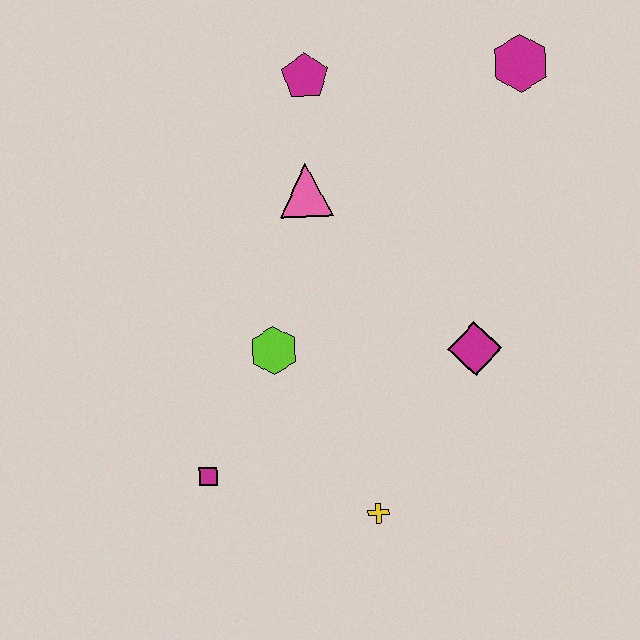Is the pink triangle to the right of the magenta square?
Yes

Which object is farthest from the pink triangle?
The yellow cross is farthest from the pink triangle.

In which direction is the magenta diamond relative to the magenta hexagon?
The magenta diamond is below the magenta hexagon.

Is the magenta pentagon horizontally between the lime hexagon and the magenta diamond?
Yes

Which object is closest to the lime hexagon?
The magenta square is closest to the lime hexagon.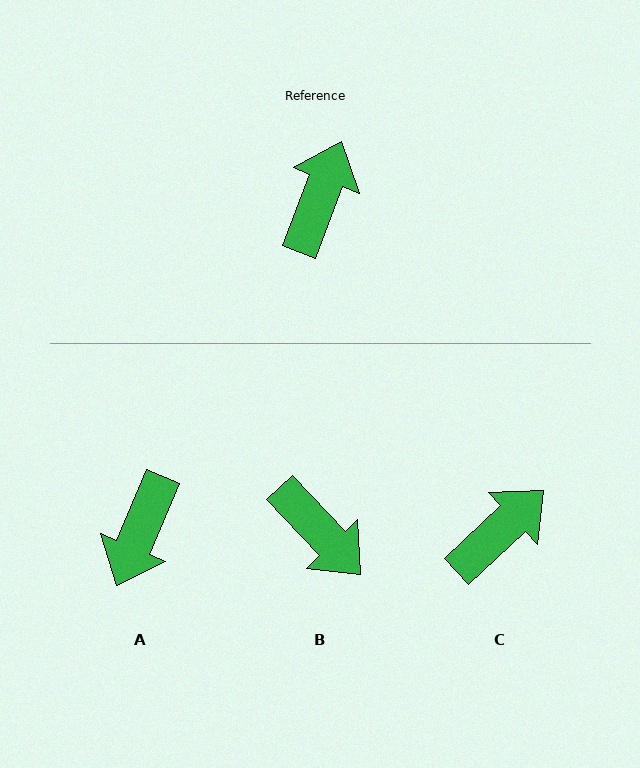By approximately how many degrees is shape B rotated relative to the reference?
Approximately 116 degrees clockwise.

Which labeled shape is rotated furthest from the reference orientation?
A, about 178 degrees away.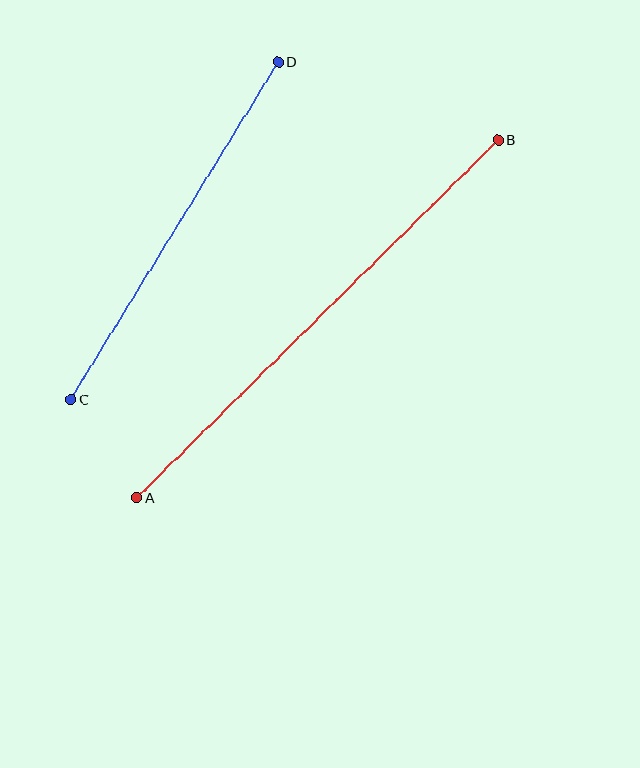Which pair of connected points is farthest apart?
Points A and B are farthest apart.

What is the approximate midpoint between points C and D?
The midpoint is at approximately (175, 231) pixels.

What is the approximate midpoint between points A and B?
The midpoint is at approximately (317, 319) pixels.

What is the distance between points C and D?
The distance is approximately 396 pixels.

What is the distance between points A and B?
The distance is approximately 508 pixels.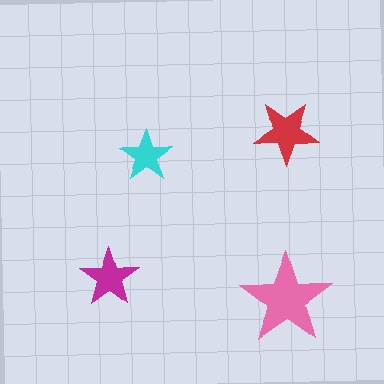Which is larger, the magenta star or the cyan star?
The magenta one.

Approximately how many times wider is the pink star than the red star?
About 1.5 times wider.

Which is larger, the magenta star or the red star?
The red one.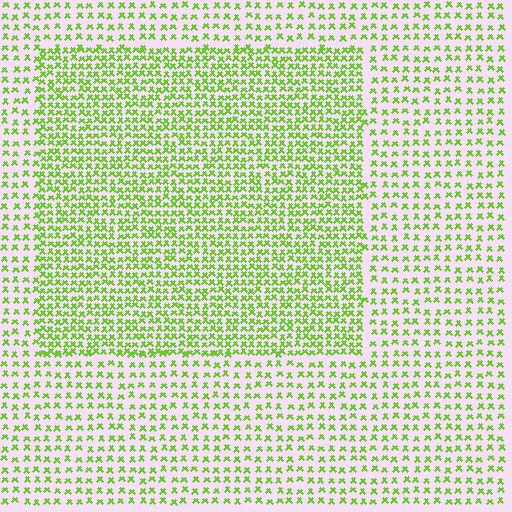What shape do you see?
I see a rectangle.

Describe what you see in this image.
The image contains small lime elements arranged at two different densities. A rectangle-shaped region is visible where the elements are more densely packed than the surrounding area.